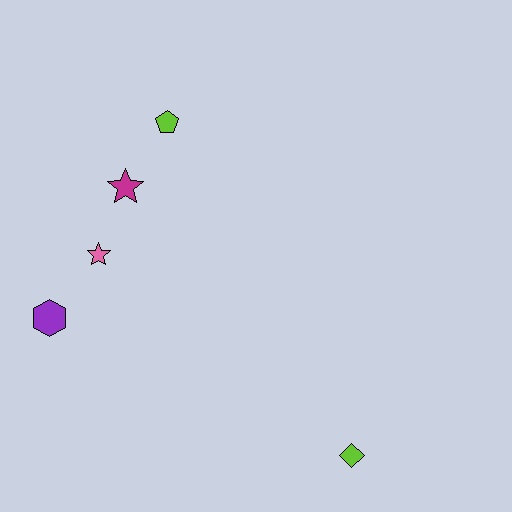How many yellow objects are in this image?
There are no yellow objects.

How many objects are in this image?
There are 5 objects.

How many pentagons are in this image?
There is 1 pentagon.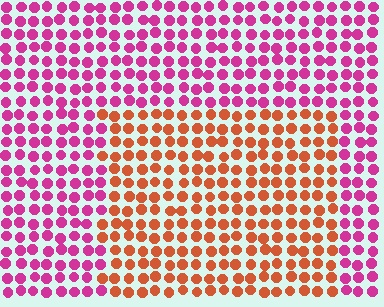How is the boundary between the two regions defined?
The boundary is defined purely by a slight shift in hue (about 53 degrees). Spacing, size, and orientation are identical on both sides.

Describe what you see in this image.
The image is filled with small magenta elements in a uniform arrangement. A rectangle-shaped region is visible where the elements are tinted to a slightly different hue, forming a subtle color boundary.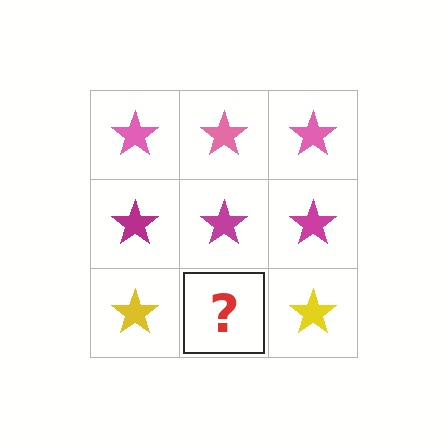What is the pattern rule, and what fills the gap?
The rule is that each row has a consistent color. The gap should be filled with a yellow star.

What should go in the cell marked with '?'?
The missing cell should contain a yellow star.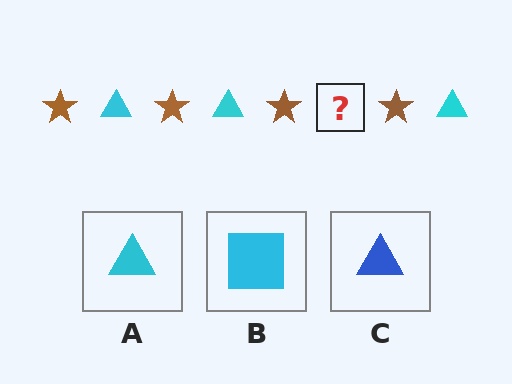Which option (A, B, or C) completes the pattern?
A.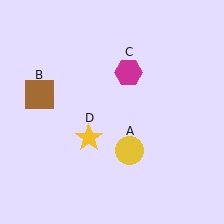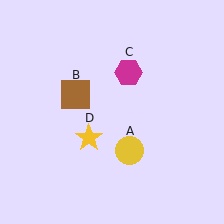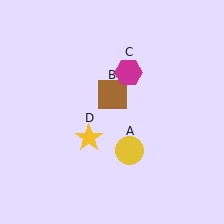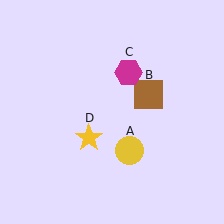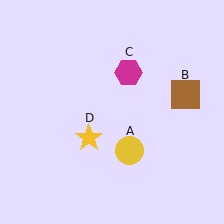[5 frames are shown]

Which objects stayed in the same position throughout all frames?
Yellow circle (object A) and magenta hexagon (object C) and yellow star (object D) remained stationary.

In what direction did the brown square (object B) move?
The brown square (object B) moved right.